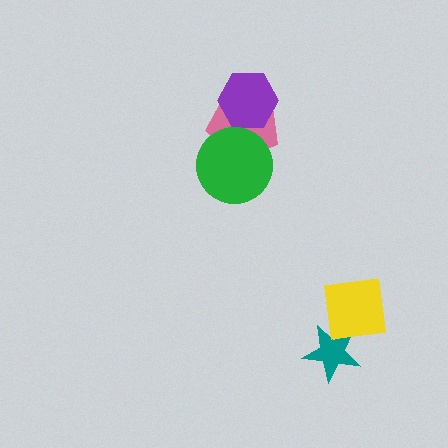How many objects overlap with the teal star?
1 object overlaps with the teal star.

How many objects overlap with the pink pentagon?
2 objects overlap with the pink pentagon.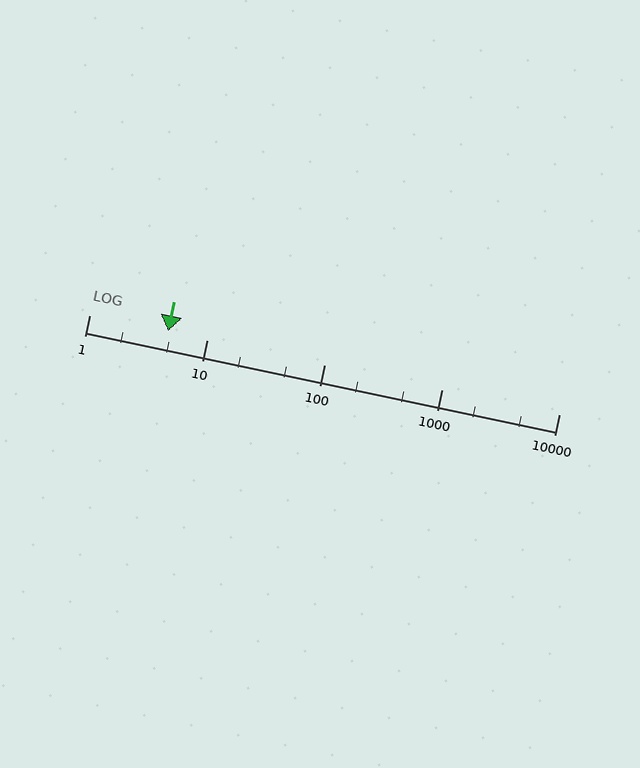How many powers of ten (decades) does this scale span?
The scale spans 4 decades, from 1 to 10000.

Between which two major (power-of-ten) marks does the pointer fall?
The pointer is between 1 and 10.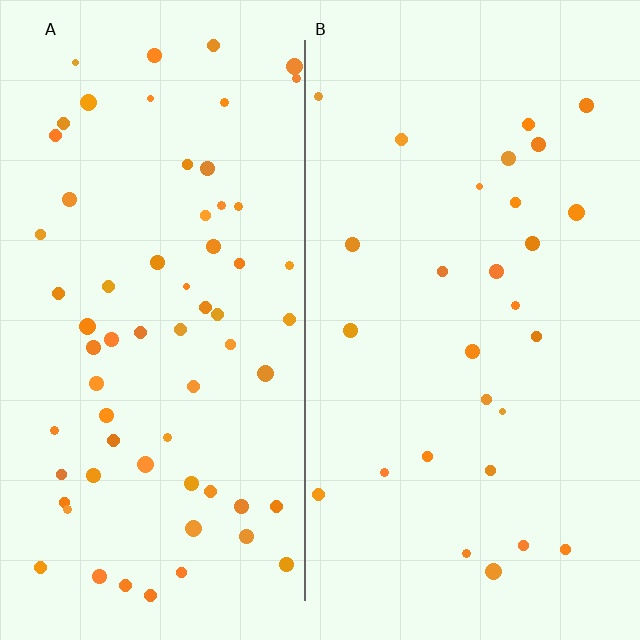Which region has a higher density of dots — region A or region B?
A (the left).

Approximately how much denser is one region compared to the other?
Approximately 2.4× — region A over region B.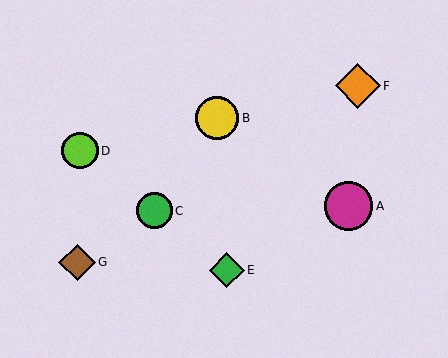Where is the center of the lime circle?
The center of the lime circle is at (80, 151).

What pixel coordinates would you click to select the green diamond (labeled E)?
Click at (227, 270) to select the green diamond E.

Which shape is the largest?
The magenta circle (labeled A) is the largest.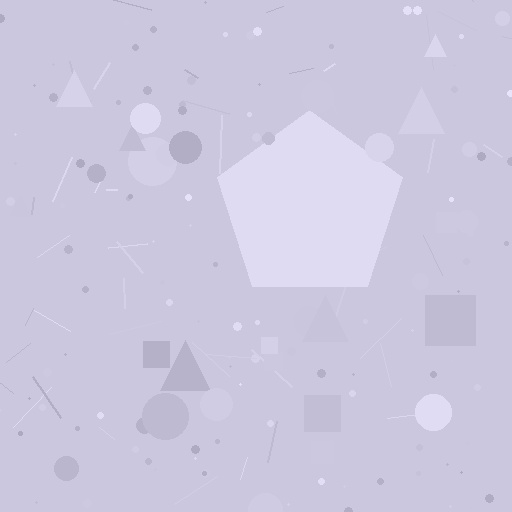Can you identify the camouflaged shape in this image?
The camouflaged shape is a pentagon.